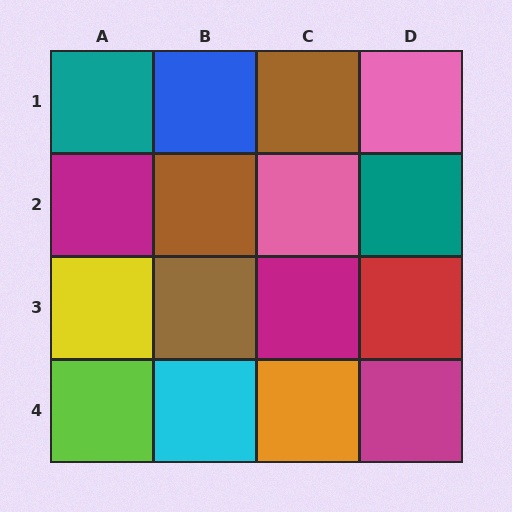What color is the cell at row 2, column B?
Brown.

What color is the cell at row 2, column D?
Teal.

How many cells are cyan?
1 cell is cyan.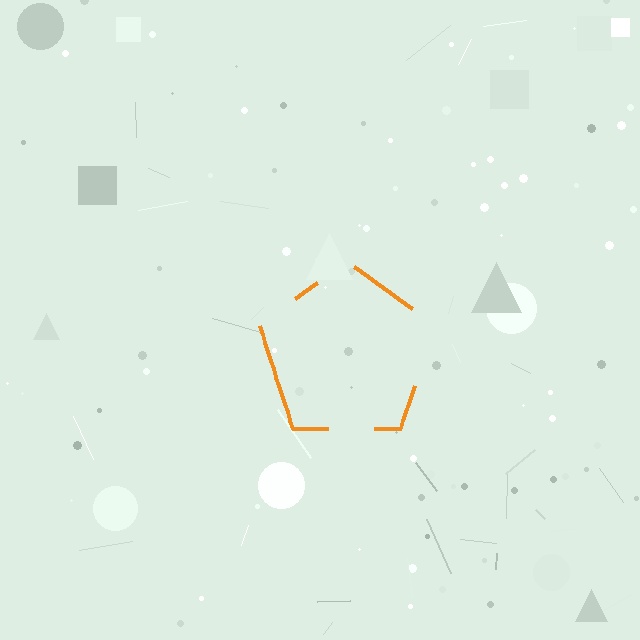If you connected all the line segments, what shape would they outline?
They would outline a pentagon.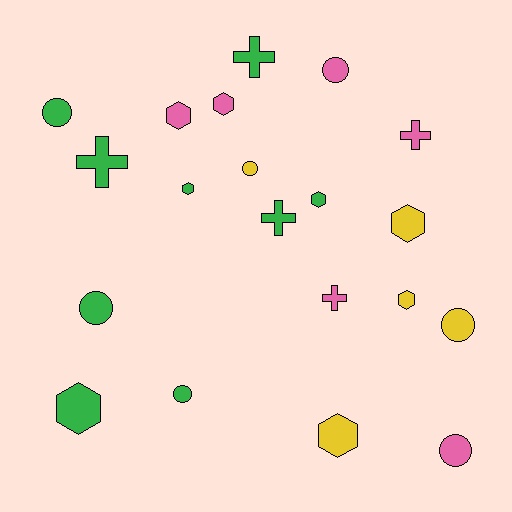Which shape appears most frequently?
Hexagon, with 8 objects.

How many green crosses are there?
There are 3 green crosses.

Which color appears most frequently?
Green, with 9 objects.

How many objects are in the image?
There are 20 objects.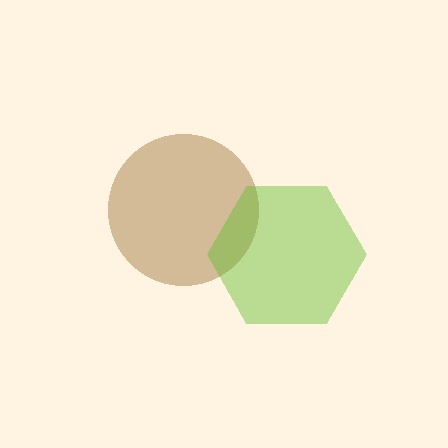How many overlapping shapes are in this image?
There are 2 overlapping shapes in the image.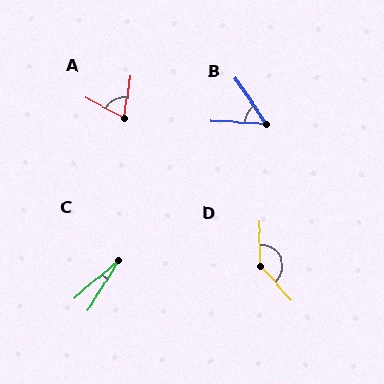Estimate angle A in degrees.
Approximately 72 degrees.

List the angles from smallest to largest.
C (18°), B (53°), A (72°), D (139°).